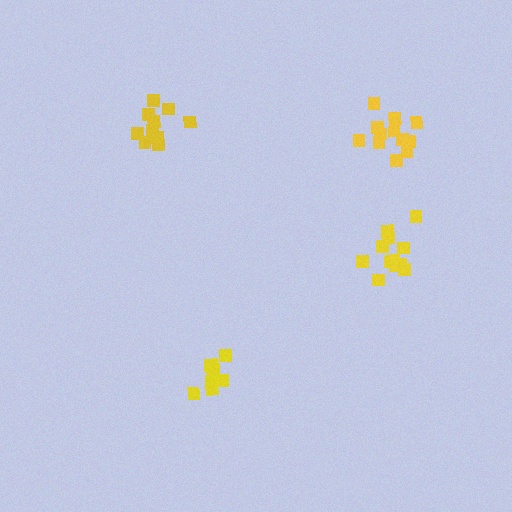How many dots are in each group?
Group 1: 12 dots, Group 2: 8 dots, Group 3: 12 dots, Group 4: 12 dots (44 total).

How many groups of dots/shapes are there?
There are 4 groups.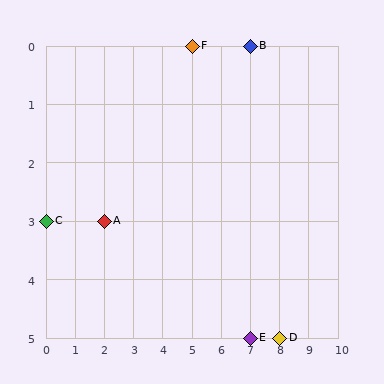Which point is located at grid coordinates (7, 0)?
Point B is at (7, 0).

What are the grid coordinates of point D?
Point D is at grid coordinates (8, 5).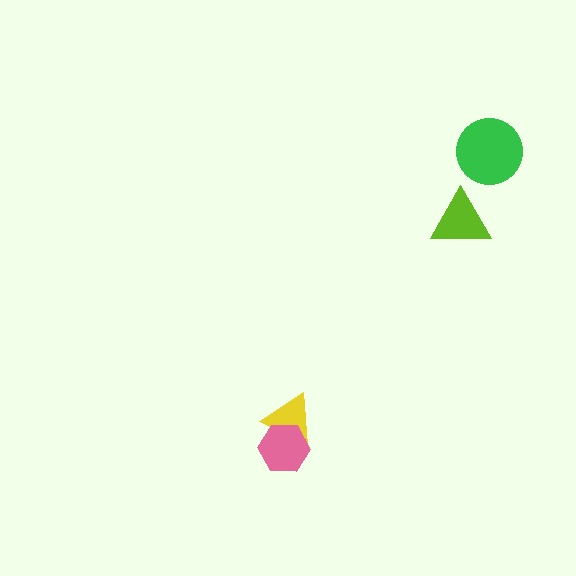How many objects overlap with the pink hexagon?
1 object overlaps with the pink hexagon.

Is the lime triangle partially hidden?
No, no other shape covers it.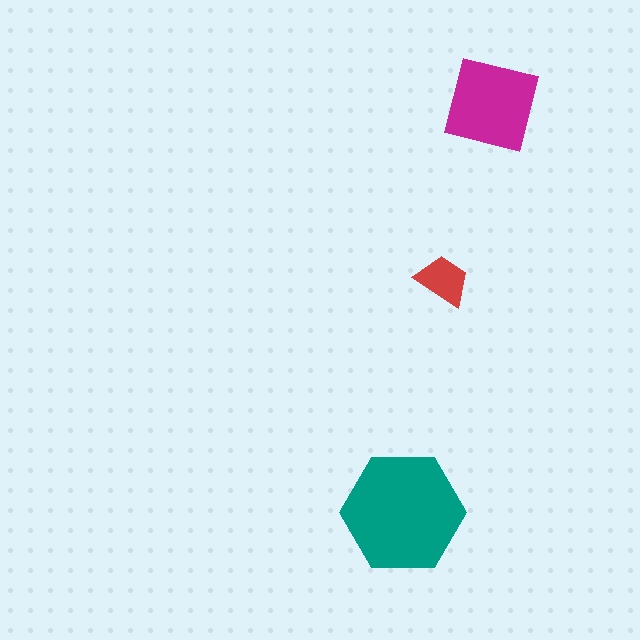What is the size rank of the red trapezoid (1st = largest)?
3rd.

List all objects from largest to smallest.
The teal hexagon, the magenta square, the red trapezoid.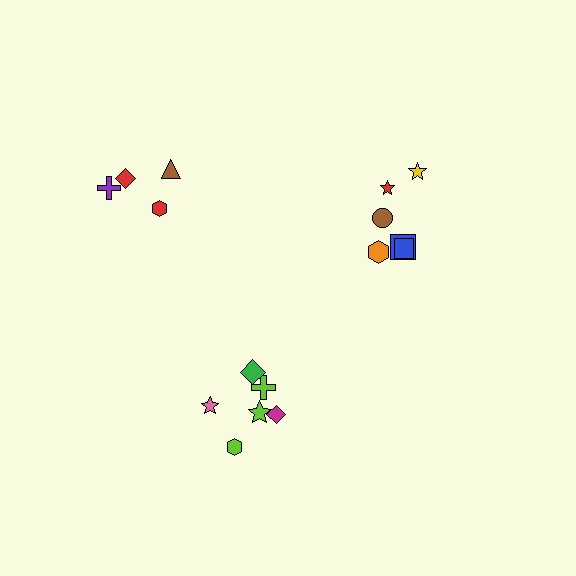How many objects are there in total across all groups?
There are 16 objects.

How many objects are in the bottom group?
There are 6 objects.